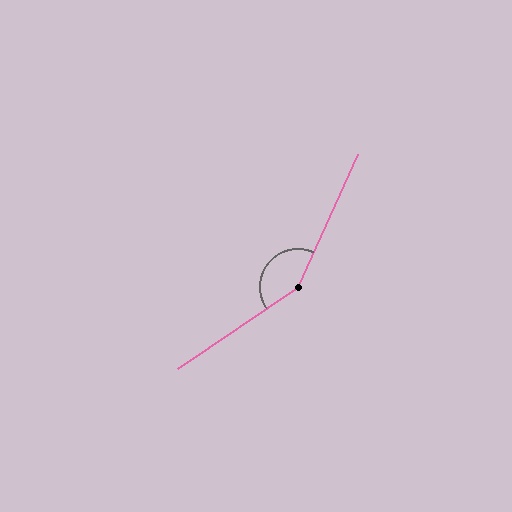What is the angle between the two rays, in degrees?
Approximately 149 degrees.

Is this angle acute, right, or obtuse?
It is obtuse.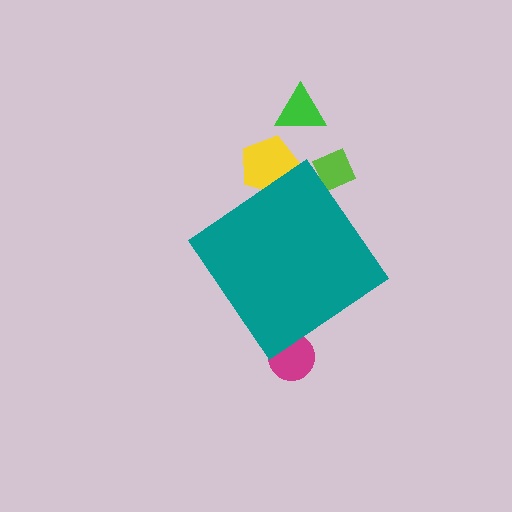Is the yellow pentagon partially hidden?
Yes, the yellow pentagon is partially hidden behind the teal diamond.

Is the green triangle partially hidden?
No, the green triangle is fully visible.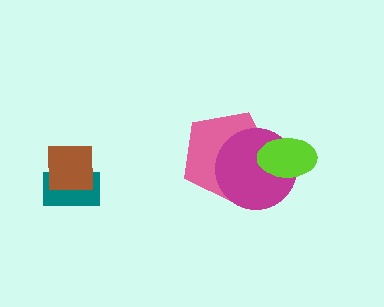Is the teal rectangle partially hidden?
Yes, it is partially covered by another shape.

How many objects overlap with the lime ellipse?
2 objects overlap with the lime ellipse.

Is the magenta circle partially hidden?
Yes, it is partially covered by another shape.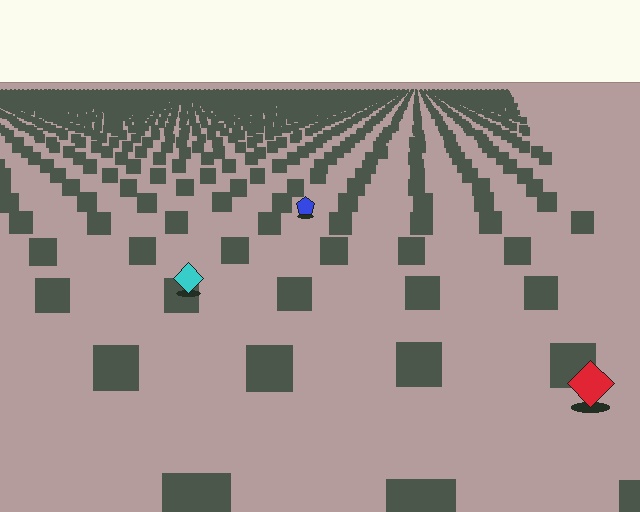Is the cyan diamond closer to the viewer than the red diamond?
No. The red diamond is closer — you can tell from the texture gradient: the ground texture is coarser near it.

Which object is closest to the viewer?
The red diamond is closest. The texture marks near it are larger and more spread out.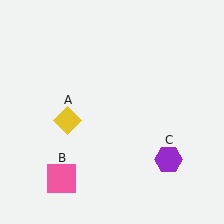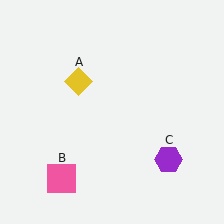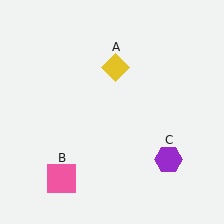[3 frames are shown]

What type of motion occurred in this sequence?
The yellow diamond (object A) rotated clockwise around the center of the scene.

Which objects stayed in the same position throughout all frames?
Pink square (object B) and purple hexagon (object C) remained stationary.